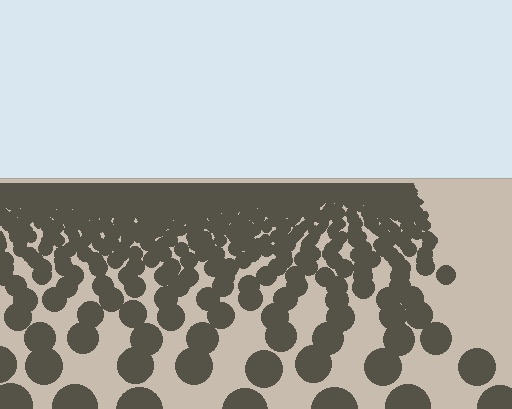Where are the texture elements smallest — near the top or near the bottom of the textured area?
Near the top.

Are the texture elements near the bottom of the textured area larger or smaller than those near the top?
Larger. Near the bottom, elements are closer to the viewer and appear at a bigger on-screen size.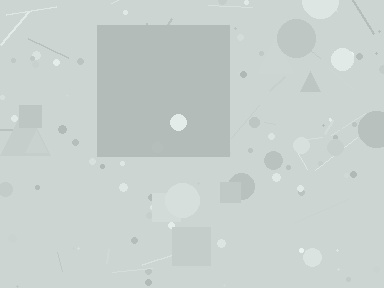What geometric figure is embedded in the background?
A square is embedded in the background.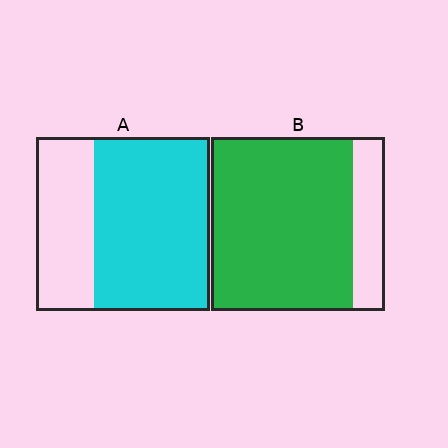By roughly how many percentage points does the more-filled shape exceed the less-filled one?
By roughly 15 percentage points (B over A).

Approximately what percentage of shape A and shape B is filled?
A is approximately 65% and B is approximately 80%.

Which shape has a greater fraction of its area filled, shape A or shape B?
Shape B.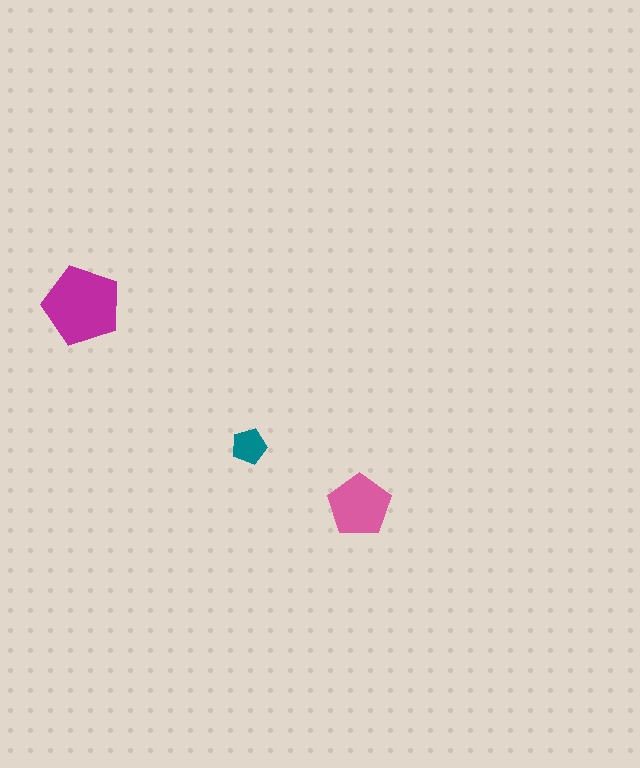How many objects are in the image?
There are 3 objects in the image.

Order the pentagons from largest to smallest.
the magenta one, the pink one, the teal one.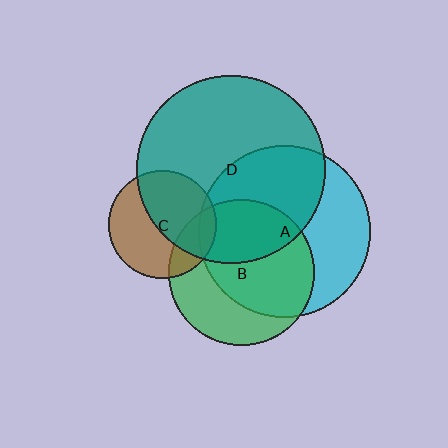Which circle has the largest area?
Circle D (teal).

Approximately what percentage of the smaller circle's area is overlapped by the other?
Approximately 50%.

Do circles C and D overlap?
Yes.